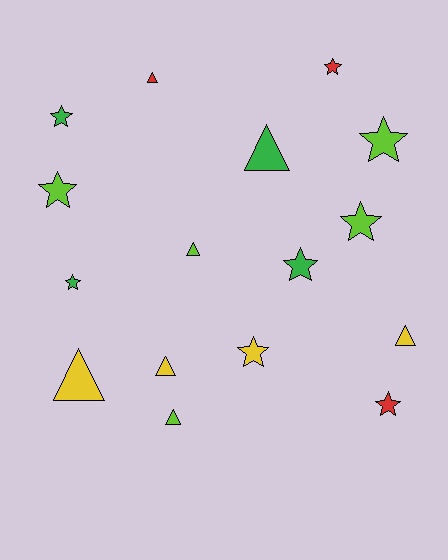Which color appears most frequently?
Lime, with 5 objects.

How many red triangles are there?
There is 1 red triangle.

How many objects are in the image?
There are 16 objects.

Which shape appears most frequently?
Star, with 9 objects.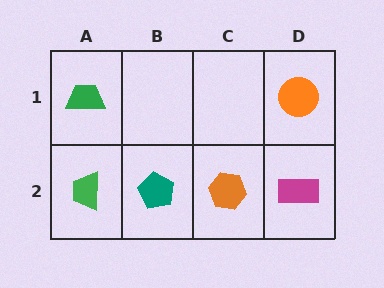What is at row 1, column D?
An orange circle.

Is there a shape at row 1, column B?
No, that cell is empty.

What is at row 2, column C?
An orange hexagon.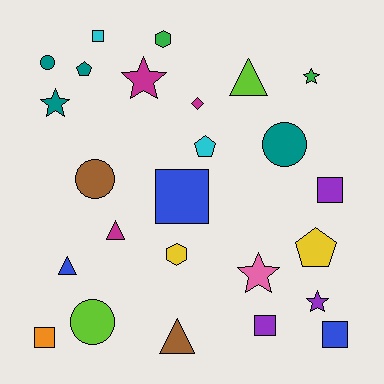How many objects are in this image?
There are 25 objects.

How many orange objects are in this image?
There is 1 orange object.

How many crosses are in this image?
There are no crosses.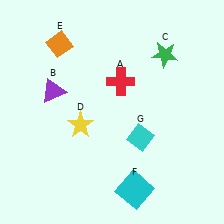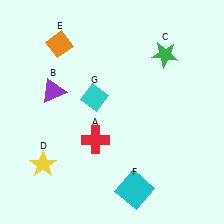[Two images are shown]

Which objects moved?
The objects that moved are: the red cross (A), the yellow star (D), the cyan diamond (G).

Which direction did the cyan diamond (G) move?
The cyan diamond (G) moved left.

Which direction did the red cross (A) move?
The red cross (A) moved down.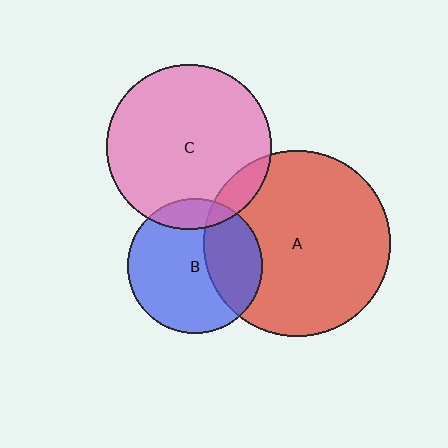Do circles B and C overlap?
Yes.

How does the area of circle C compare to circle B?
Approximately 1.5 times.